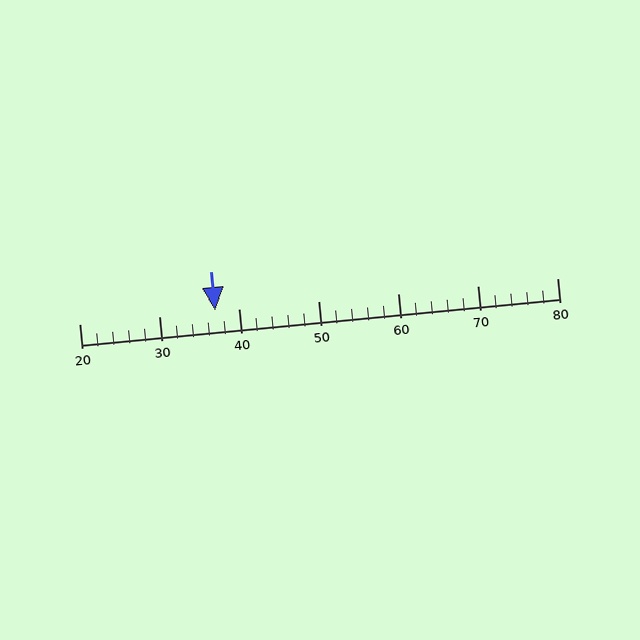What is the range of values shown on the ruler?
The ruler shows values from 20 to 80.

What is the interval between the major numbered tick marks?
The major tick marks are spaced 10 units apart.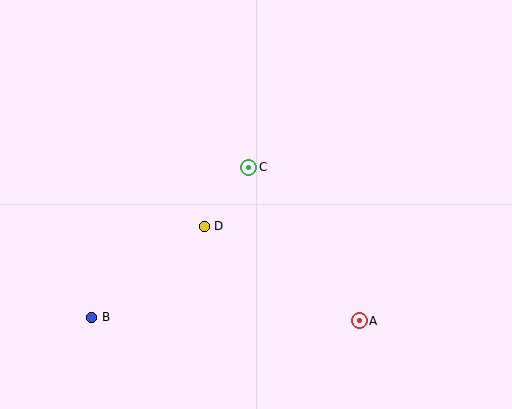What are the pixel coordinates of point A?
Point A is at (359, 321).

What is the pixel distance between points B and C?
The distance between B and C is 217 pixels.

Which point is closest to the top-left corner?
Point C is closest to the top-left corner.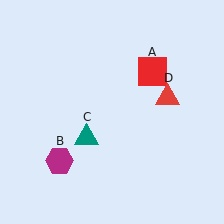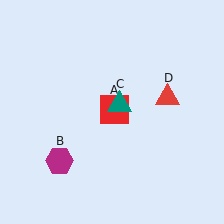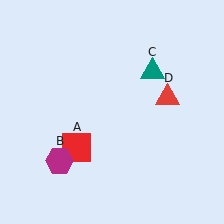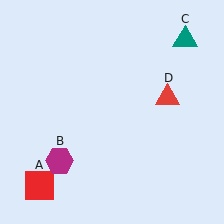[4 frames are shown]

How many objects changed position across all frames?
2 objects changed position: red square (object A), teal triangle (object C).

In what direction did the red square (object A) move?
The red square (object A) moved down and to the left.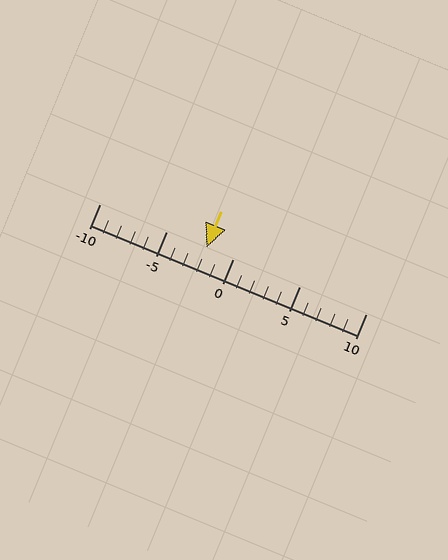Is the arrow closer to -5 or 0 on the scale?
The arrow is closer to 0.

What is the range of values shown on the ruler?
The ruler shows values from -10 to 10.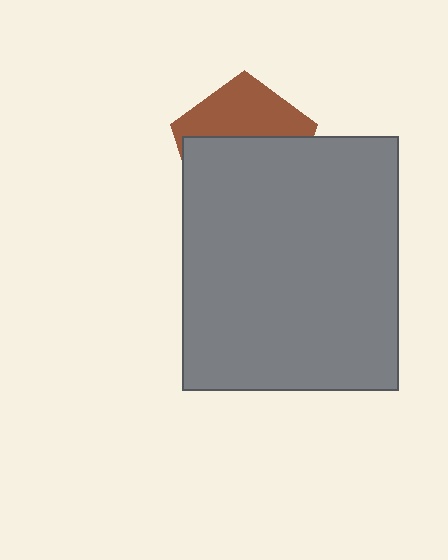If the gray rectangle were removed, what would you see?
You would see the complete brown pentagon.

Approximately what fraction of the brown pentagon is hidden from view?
Roughly 60% of the brown pentagon is hidden behind the gray rectangle.